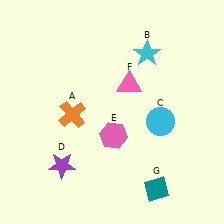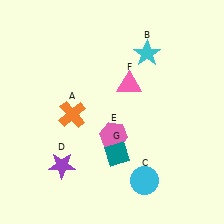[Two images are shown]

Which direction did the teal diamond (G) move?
The teal diamond (G) moved left.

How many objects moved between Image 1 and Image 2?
2 objects moved between the two images.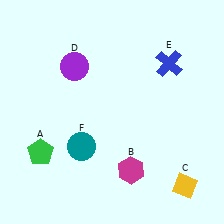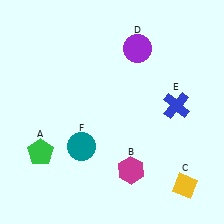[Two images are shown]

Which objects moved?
The objects that moved are: the purple circle (D), the blue cross (E).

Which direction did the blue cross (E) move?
The blue cross (E) moved down.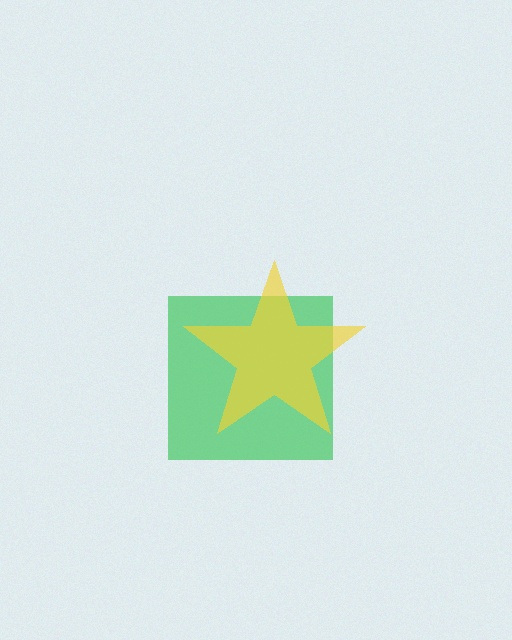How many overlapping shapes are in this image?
There are 2 overlapping shapes in the image.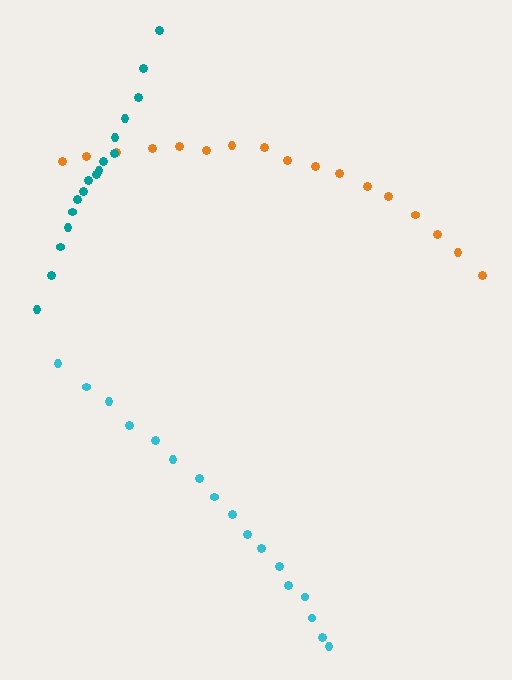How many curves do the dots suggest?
There are 3 distinct paths.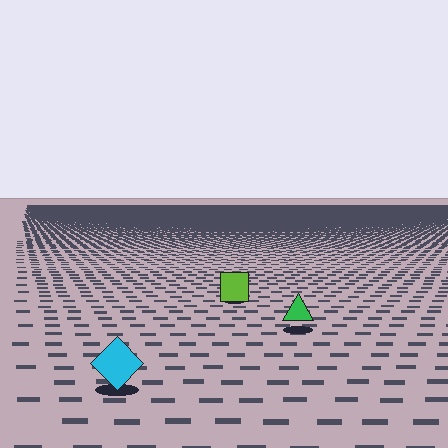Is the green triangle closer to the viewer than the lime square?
Yes. The green triangle is closer — you can tell from the texture gradient: the ground texture is coarser near it.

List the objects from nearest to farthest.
From nearest to farthest: the cyan diamond, the green triangle, the lime square.